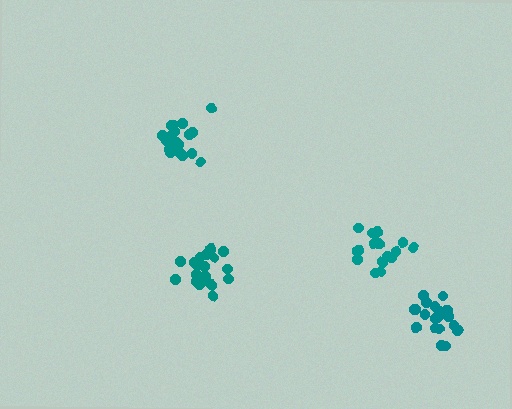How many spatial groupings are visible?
There are 4 spatial groupings.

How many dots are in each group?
Group 1: 20 dots, Group 2: 20 dots, Group 3: 18 dots, Group 4: 18 dots (76 total).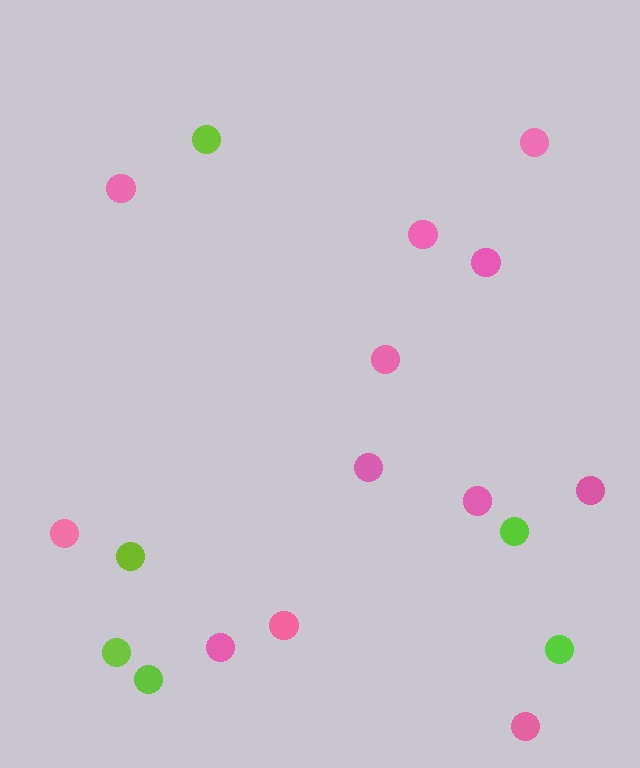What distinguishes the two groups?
There are 2 groups: one group of pink circles (12) and one group of lime circles (6).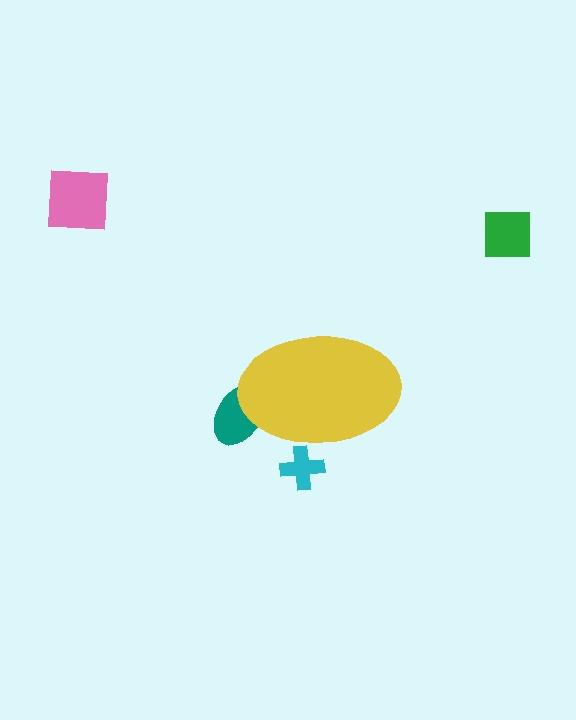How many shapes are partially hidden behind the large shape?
2 shapes are partially hidden.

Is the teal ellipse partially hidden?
Yes, the teal ellipse is partially hidden behind the yellow ellipse.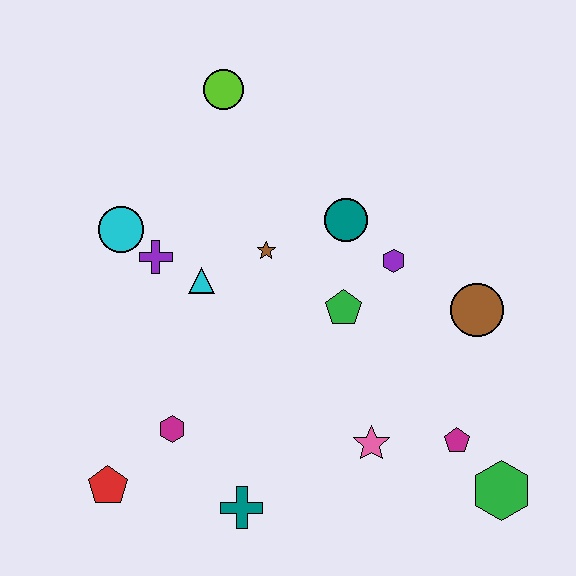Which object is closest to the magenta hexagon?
The red pentagon is closest to the magenta hexagon.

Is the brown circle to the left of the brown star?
No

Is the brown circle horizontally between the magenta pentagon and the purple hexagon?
No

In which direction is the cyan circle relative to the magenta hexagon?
The cyan circle is above the magenta hexagon.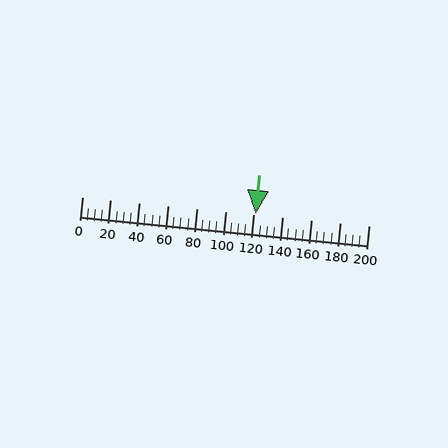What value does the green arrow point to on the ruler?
The green arrow points to approximately 121.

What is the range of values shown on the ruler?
The ruler shows values from 0 to 200.